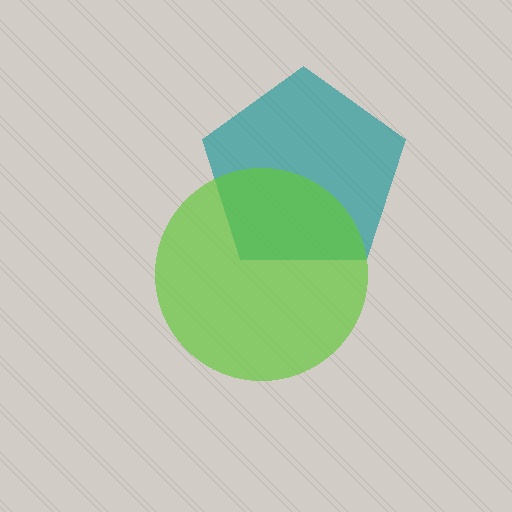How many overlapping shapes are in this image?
There are 2 overlapping shapes in the image.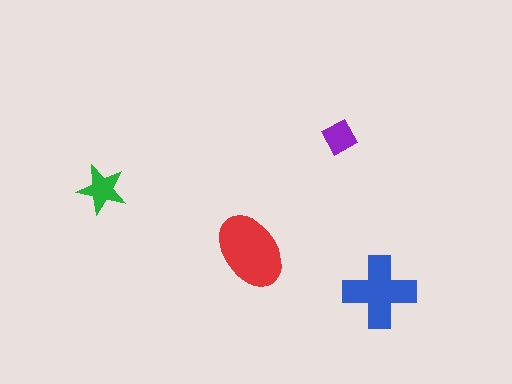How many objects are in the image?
There are 4 objects in the image.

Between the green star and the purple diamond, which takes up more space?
The green star.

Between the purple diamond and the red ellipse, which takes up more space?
The red ellipse.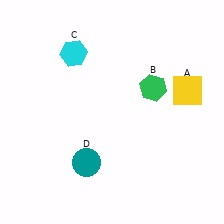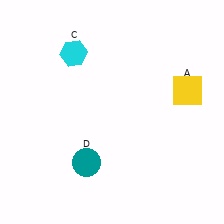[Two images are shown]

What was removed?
The green hexagon (B) was removed in Image 2.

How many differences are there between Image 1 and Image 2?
There is 1 difference between the two images.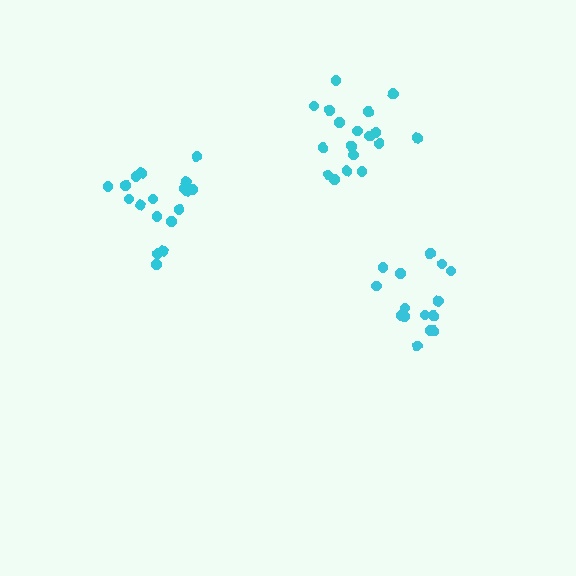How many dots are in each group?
Group 1: 15 dots, Group 2: 18 dots, Group 3: 18 dots (51 total).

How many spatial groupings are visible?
There are 3 spatial groupings.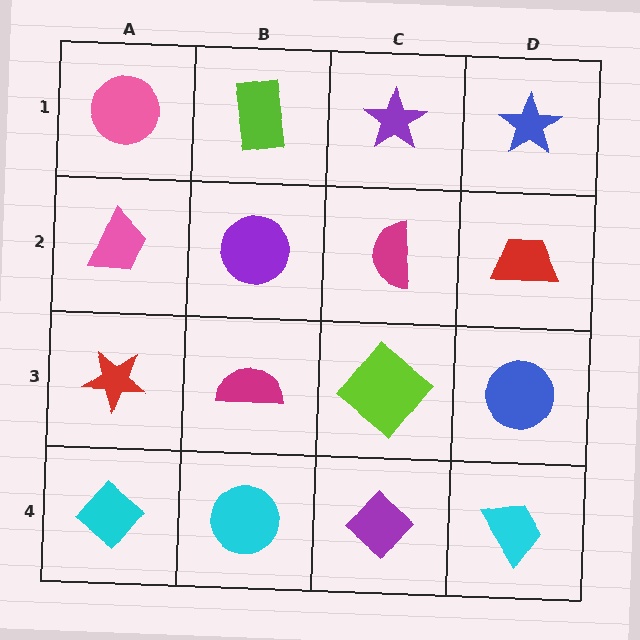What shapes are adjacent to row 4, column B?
A magenta semicircle (row 3, column B), a cyan diamond (row 4, column A), a purple diamond (row 4, column C).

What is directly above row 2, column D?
A blue star.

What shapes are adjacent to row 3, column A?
A pink trapezoid (row 2, column A), a cyan diamond (row 4, column A), a magenta semicircle (row 3, column B).